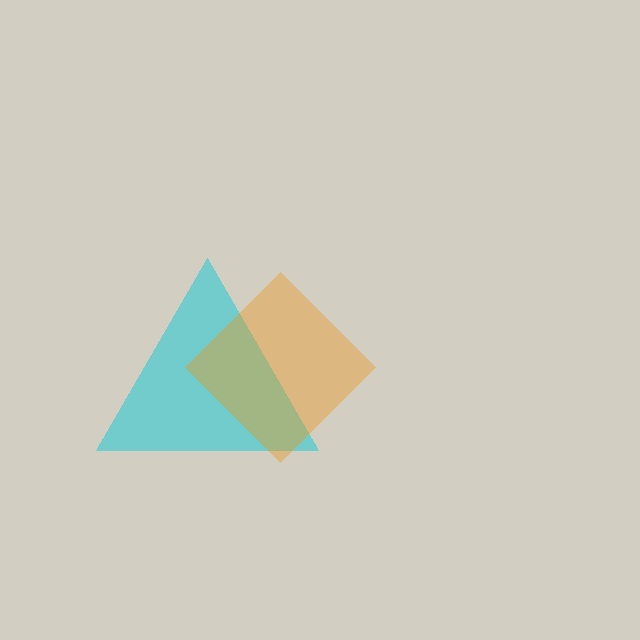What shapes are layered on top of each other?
The layered shapes are: a cyan triangle, an orange diamond.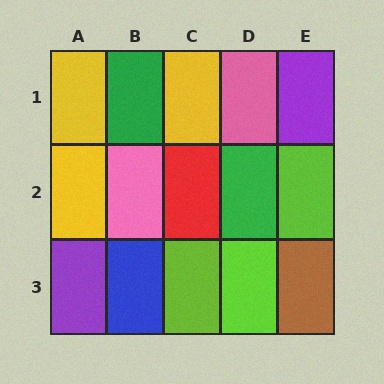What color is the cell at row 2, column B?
Pink.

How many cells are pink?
2 cells are pink.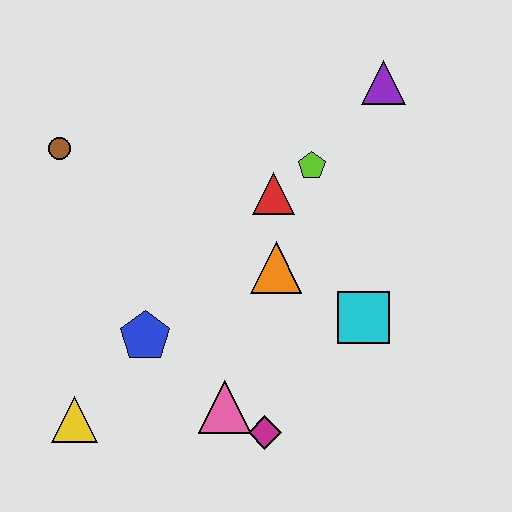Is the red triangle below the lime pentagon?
Yes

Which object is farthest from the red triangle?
The yellow triangle is farthest from the red triangle.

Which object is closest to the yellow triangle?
The blue pentagon is closest to the yellow triangle.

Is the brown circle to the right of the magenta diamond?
No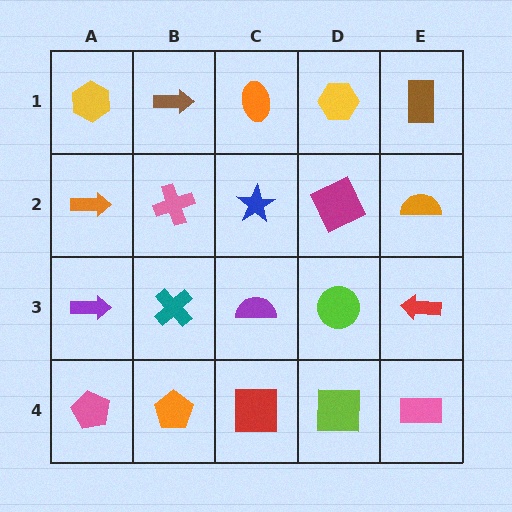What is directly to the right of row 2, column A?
A pink cross.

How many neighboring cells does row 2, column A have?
3.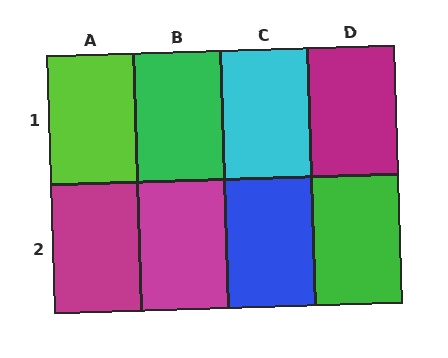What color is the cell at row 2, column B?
Magenta.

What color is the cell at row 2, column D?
Green.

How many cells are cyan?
1 cell is cyan.